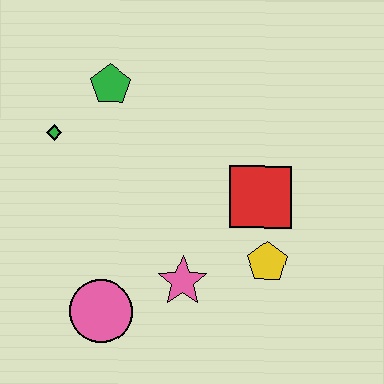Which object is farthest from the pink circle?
The green pentagon is farthest from the pink circle.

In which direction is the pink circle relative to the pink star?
The pink circle is to the left of the pink star.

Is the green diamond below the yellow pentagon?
No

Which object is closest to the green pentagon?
The green diamond is closest to the green pentagon.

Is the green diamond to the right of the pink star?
No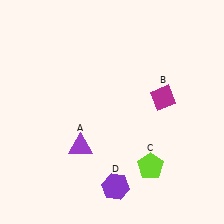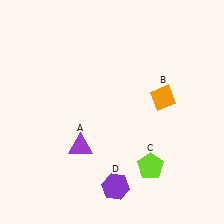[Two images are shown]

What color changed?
The diamond (B) changed from magenta in Image 1 to orange in Image 2.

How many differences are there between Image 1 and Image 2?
There is 1 difference between the two images.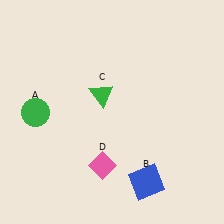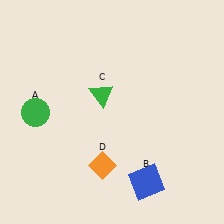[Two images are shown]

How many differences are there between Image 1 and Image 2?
There is 1 difference between the two images.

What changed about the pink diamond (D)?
In Image 1, D is pink. In Image 2, it changed to orange.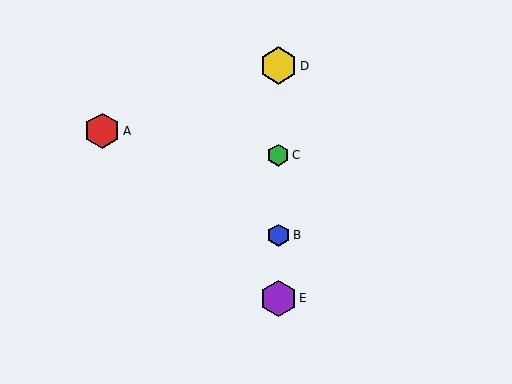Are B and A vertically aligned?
No, B is at x≈278 and A is at x≈102.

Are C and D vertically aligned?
Yes, both are at x≈278.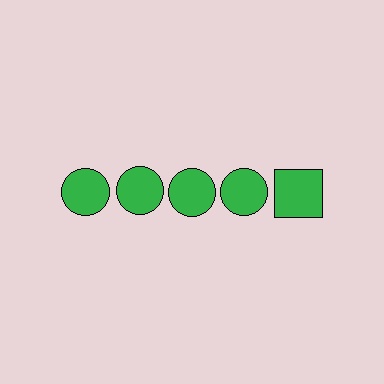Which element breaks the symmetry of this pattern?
The green square in the top row, rightmost column breaks the symmetry. All other shapes are green circles.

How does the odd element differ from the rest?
It has a different shape: square instead of circle.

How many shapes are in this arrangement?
There are 5 shapes arranged in a grid pattern.